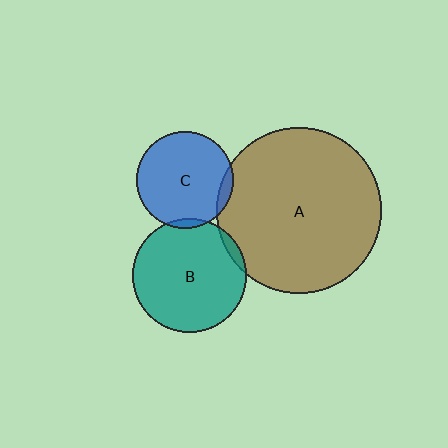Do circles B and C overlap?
Yes.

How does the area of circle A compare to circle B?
Approximately 2.1 times.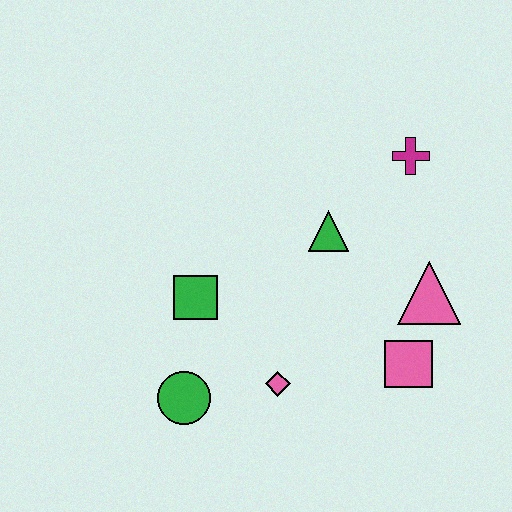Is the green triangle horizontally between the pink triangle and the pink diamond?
Yes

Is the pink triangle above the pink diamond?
Yes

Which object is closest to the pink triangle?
The pink square is closest to the pink triangle.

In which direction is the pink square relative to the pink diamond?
The pink square is to the right of the pink diamond.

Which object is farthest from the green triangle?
The green circle is farthest from the green triangle.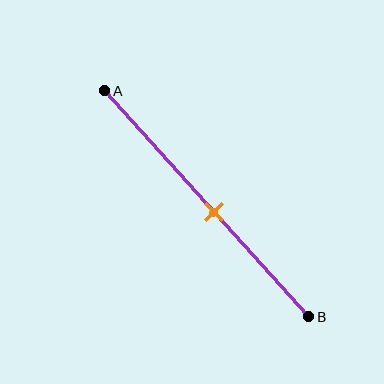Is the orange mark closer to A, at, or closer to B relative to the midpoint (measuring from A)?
The orange mark is closer to point B than the midpoint of segment AB.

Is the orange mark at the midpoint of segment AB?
No, the mark is at about 55% from A, not at the 50% midpoint.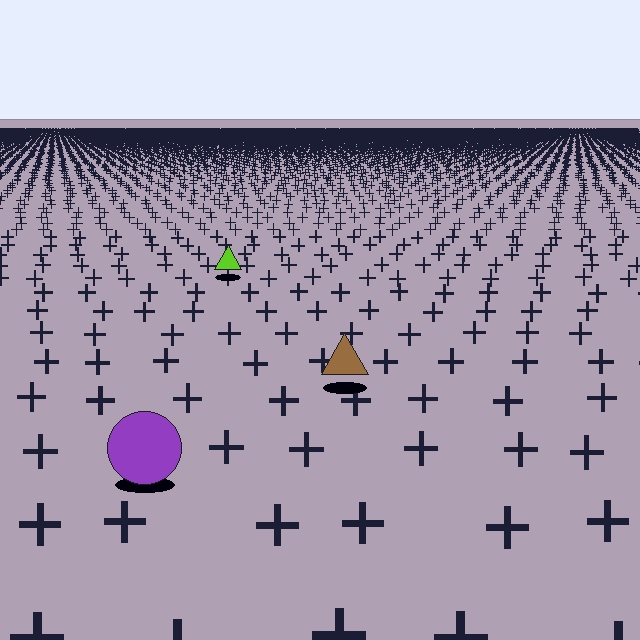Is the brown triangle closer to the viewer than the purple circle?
No. The purple circle is closer — you can tell from the texture gradient: the ground texture is coarser near it.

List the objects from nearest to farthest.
From nearest to farthest: the purple circle, the brown triangle, the lime triangle.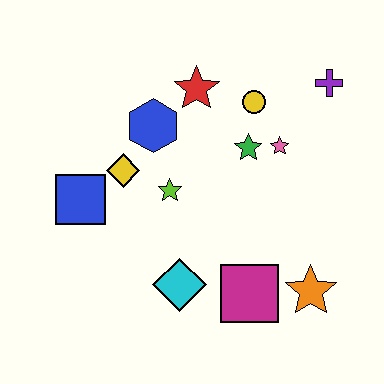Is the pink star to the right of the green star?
Yes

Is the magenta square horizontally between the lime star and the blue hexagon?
No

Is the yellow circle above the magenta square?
Yes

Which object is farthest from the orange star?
The blue square is farthest from the orange star.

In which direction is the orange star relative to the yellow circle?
The orange star is below the yellow circle.